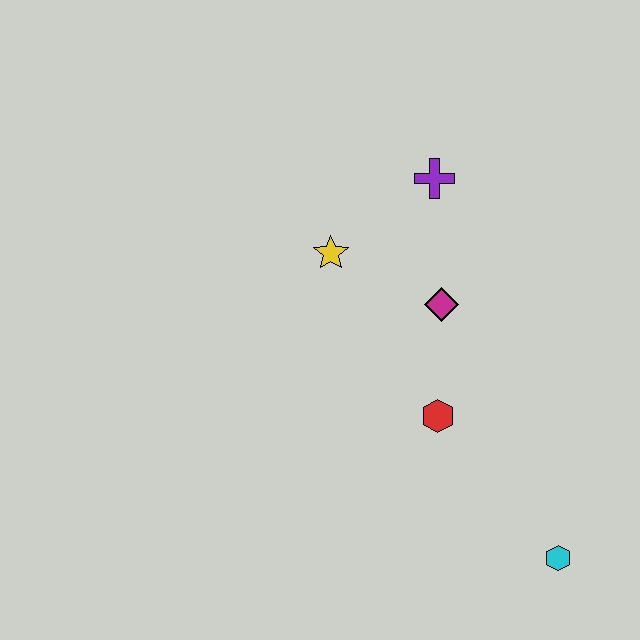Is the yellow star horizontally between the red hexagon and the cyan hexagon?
No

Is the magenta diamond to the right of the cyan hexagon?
No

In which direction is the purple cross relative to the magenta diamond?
The purple cross is above the magenta diamond.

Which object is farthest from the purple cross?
The cyan hexagon is farthest from the purple cross.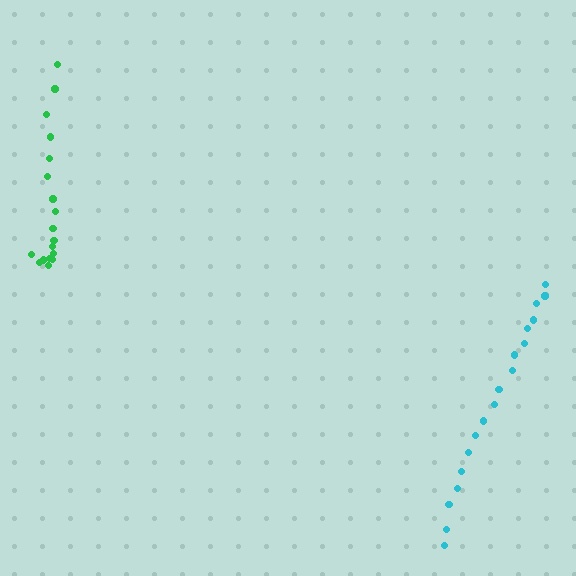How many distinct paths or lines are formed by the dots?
There are 2 distinct paths.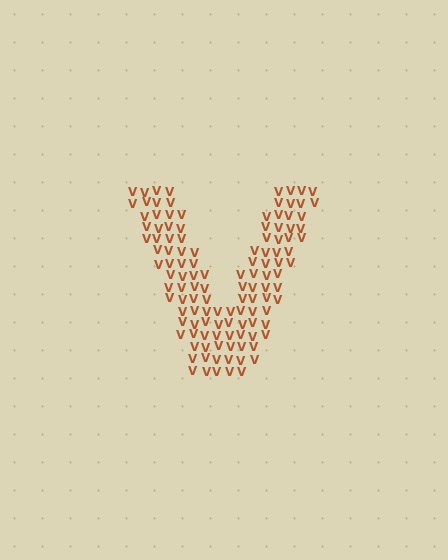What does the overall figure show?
The overall figure shows the letter V.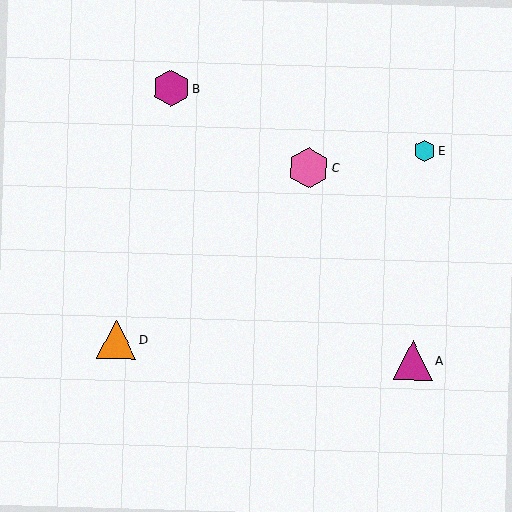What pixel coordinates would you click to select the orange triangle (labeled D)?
Click at (117, 339) to select the orange triangle D.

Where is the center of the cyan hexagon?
The center of the cyan hexagon is at (425, 151).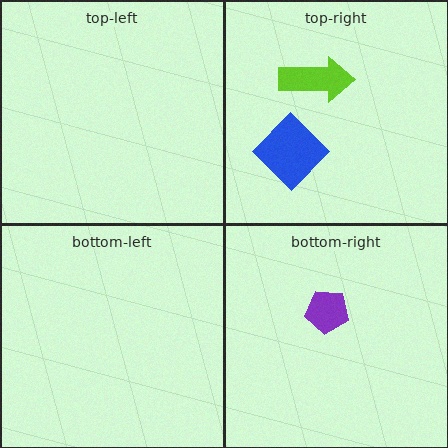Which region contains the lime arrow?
The top-right region.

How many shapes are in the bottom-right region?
1.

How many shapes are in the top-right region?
2.